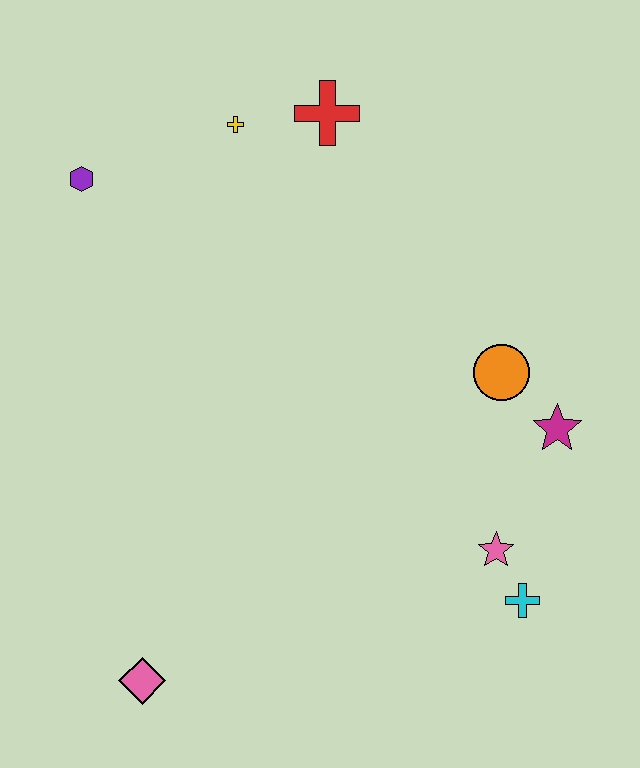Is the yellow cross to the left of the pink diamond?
No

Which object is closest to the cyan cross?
The pink star is closest to the cyan cross.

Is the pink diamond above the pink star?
No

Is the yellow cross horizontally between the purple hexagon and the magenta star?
Yes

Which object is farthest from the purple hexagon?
The cyan cross is farthest from the purple hexagon.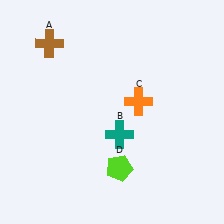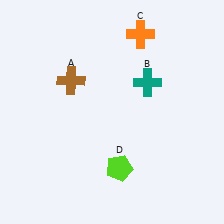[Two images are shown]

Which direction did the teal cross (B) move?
The teal cross (B) moved up.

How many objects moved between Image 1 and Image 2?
3 objects moved between the two images.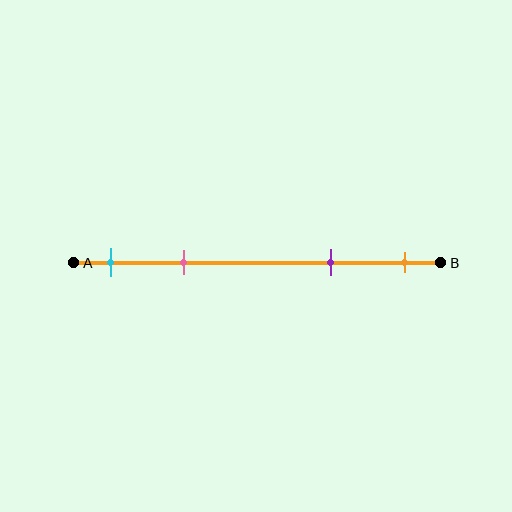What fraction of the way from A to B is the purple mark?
The purple mark is approximately 70% (0.7) of the way from A to B.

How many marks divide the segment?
There are 4 marks dividing the segment.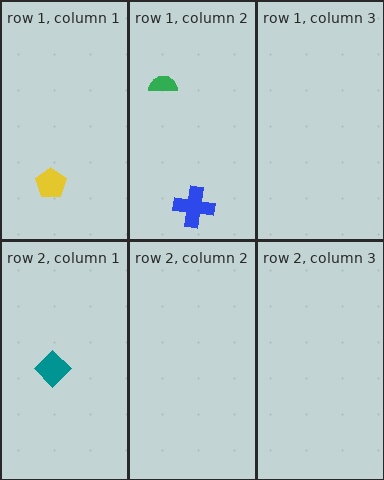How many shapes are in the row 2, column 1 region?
1.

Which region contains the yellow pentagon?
The row 1, column 1 region.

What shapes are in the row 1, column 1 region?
The yellow pentagon.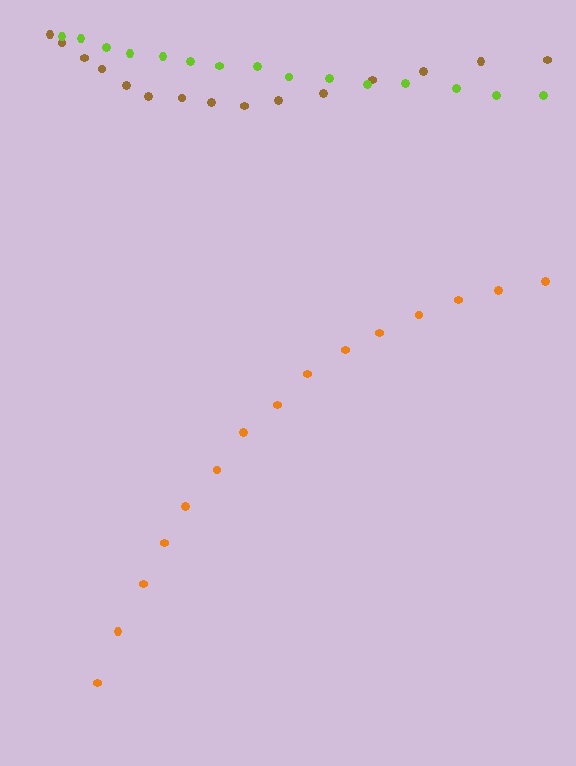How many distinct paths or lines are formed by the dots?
There are 3 distinct paths.